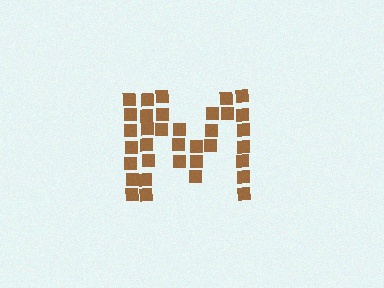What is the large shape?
The large shape is the letter M.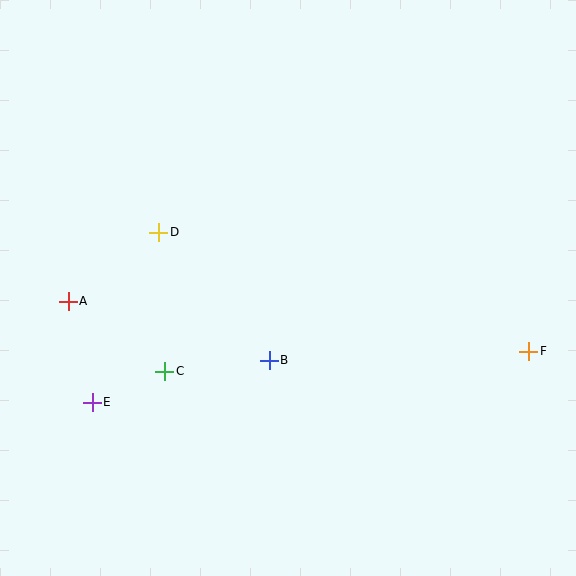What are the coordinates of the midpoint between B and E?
The midpoint between B and E is at (181, 381).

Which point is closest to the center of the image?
Point B at (269, 360) is closest to the center.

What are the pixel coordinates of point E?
Point E is at (92, 402).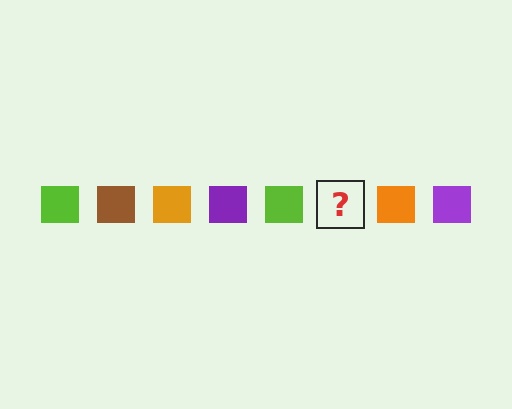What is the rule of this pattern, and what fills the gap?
The rule is that the pattern cycles through lime, brown, orange, purple squares. The gap should be filled with a brown square.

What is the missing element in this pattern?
The missing element is a brown square.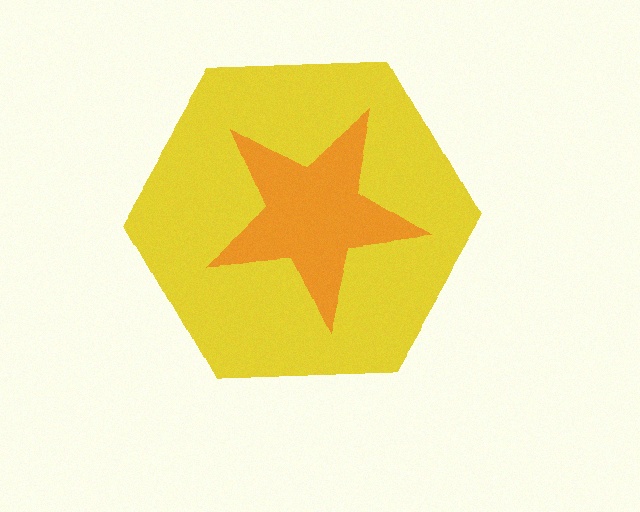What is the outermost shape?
The yellow hexagon.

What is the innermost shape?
The orange star.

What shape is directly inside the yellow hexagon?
The orange star.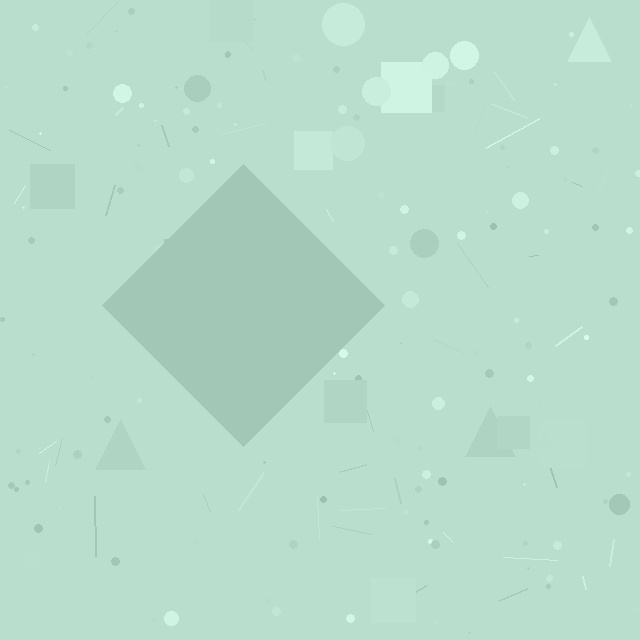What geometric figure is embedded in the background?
A diamond is embedded in the background.